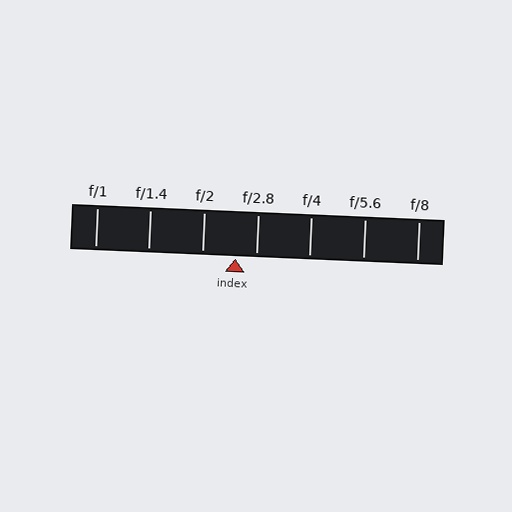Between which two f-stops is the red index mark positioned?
The index mark is between f/2 and f/2.8.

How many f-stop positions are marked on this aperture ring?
There are 7 f-stop positions marked.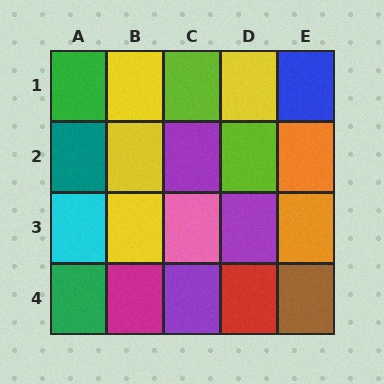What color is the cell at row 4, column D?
Red.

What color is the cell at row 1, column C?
Lime.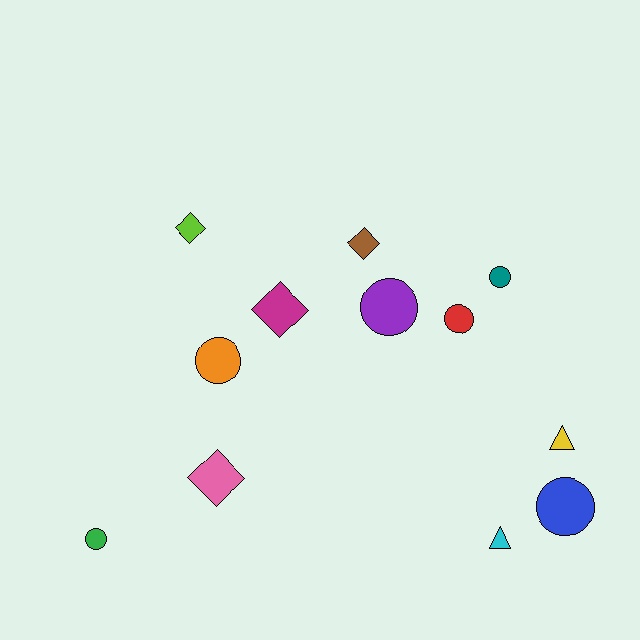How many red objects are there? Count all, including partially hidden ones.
There is 1 red object.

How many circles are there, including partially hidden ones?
There are 6 circles.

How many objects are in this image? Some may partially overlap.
There are 12 objects.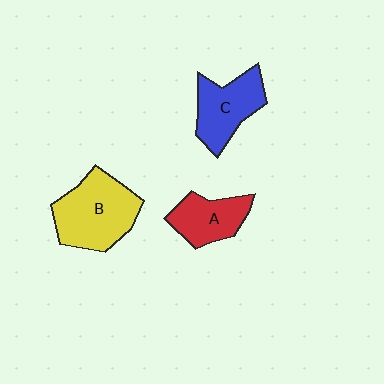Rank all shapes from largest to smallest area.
From largest to smallest: B (yellow), C (blue), A (red).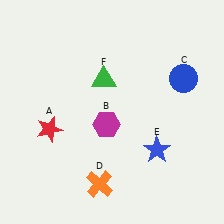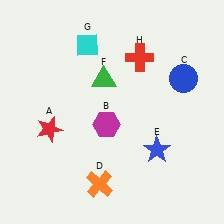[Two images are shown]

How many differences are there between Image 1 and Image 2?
There are 2 differences between the two images.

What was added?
A cyan diamond (G), a red cross (H) were added in Image 2.